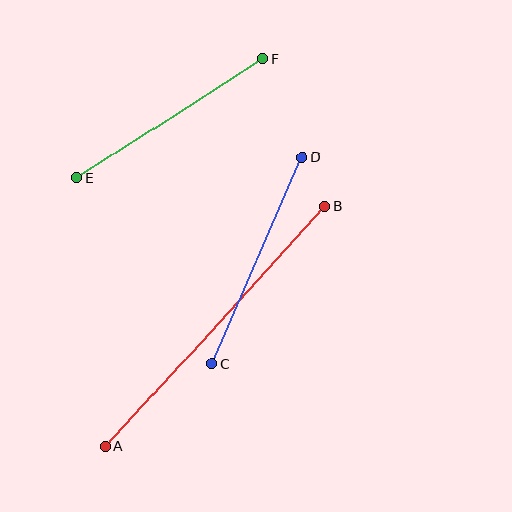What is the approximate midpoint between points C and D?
The midpoint is at approximately (257, 261) pixels.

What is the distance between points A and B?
The distance is approximately 325 pixels.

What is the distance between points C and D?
The distance is approximately 225 pixels.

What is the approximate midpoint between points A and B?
The midpoint is at approximately (215, 327) pixels.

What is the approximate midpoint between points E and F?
The midpoint is at approximately (170, 118) pixels.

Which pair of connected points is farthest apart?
Points A and B are farthest apart.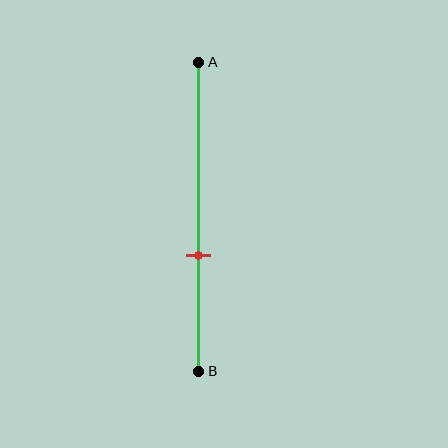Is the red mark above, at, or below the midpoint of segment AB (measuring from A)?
The red mark is below the midpoint of segment AB.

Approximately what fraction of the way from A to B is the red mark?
The red mark is approximately 60% of the way from A to B.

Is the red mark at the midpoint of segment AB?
No, the mark is at about 60% from A, not at the 50% midpoint.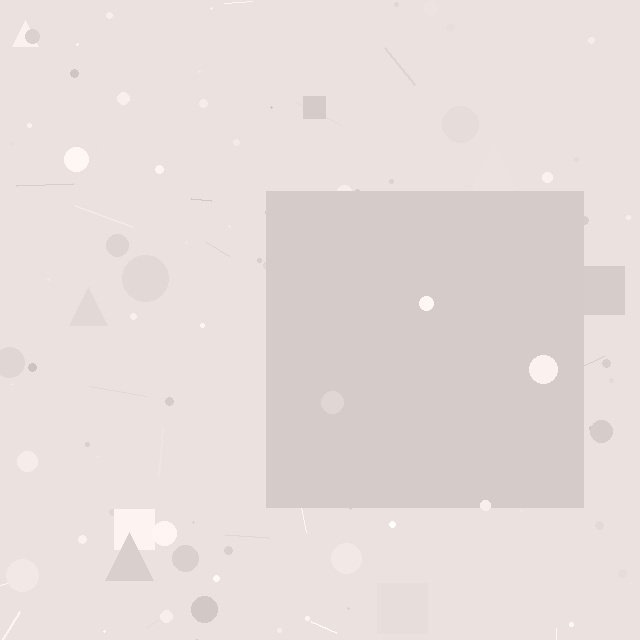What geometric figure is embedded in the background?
A square is embedded in the background.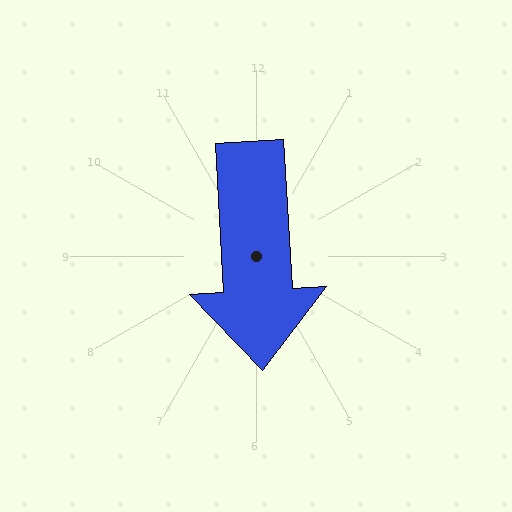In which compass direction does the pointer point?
South.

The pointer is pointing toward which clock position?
Roughly 6 o'clock.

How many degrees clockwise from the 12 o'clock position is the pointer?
Approximately 177 degrees.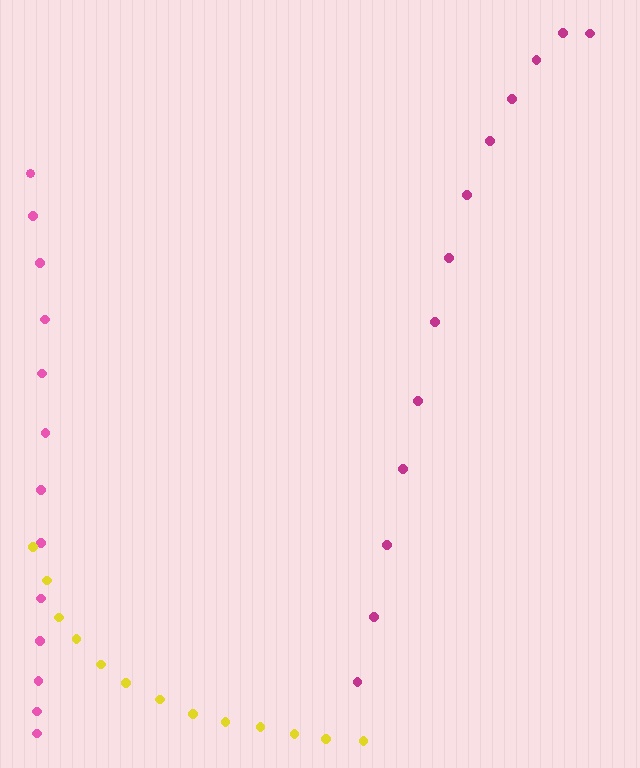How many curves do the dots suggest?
There are 3 distinct paths.